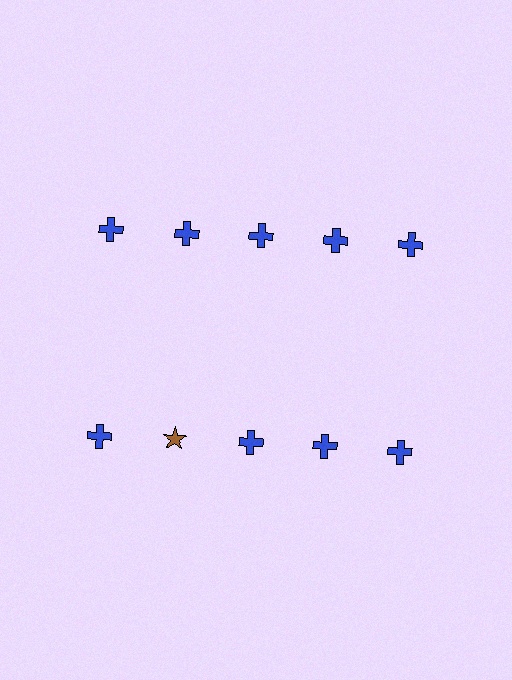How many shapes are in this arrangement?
There are 10 shapes arranged in a grid pattern.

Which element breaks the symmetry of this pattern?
The brown star in the second row, second from left column breaks the symmetry. All other shapes are blue crosses.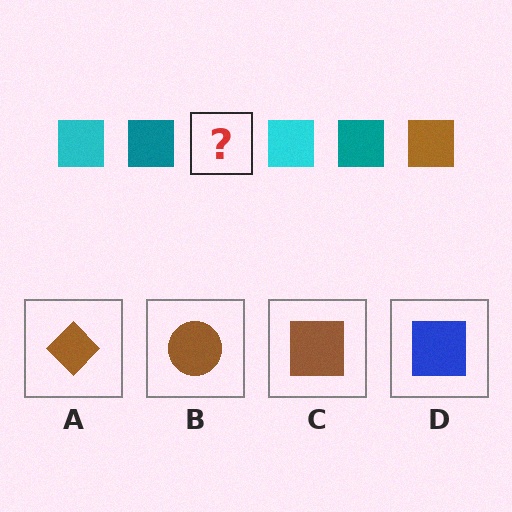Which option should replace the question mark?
Option C.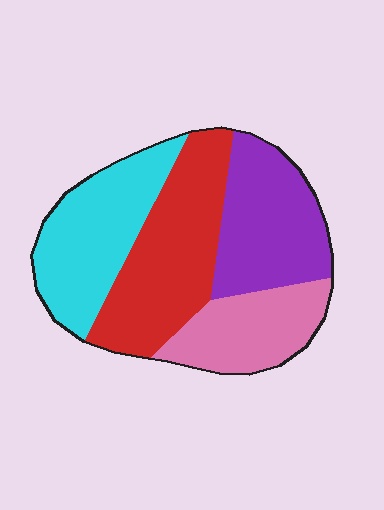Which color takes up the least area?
Pink, at roughly 20%.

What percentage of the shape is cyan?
Cyan covers roughly 25% of the shape.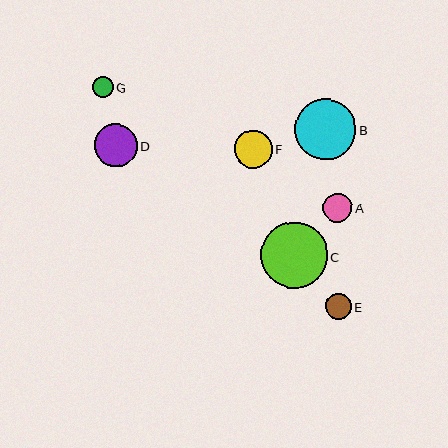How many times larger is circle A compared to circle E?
Circle A is approximately 1.1 times the size of circle E.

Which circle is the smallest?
Circle G is the smallest with a size of approximately 21 pixels.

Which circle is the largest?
Circle C is the largest with a size of approximately 66 pixels.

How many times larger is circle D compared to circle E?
Circle D is approximately 1.7 times the size of circle E.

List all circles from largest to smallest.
From largest to smallest: C, B, D, F, A, E, G.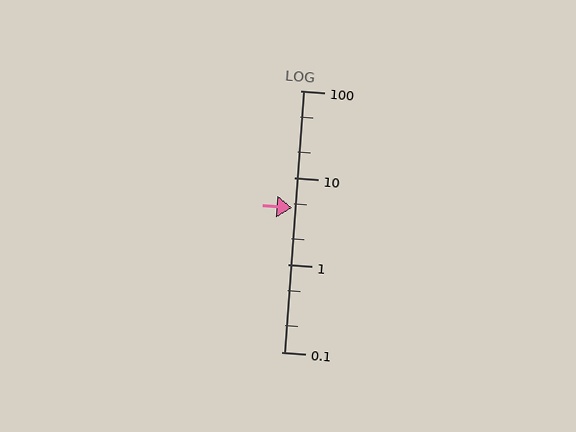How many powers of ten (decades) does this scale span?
The scale spans 3 decades, from 0.1 to 100.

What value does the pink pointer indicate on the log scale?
The pointer indicates approximately 4.5.